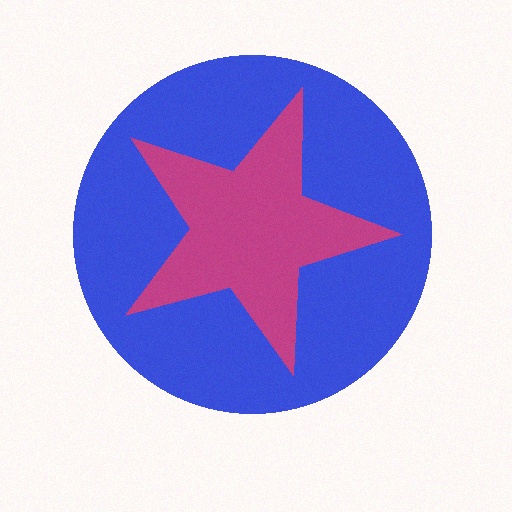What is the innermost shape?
The magenta star.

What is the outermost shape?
The blue circle.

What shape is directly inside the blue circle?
The magenta star.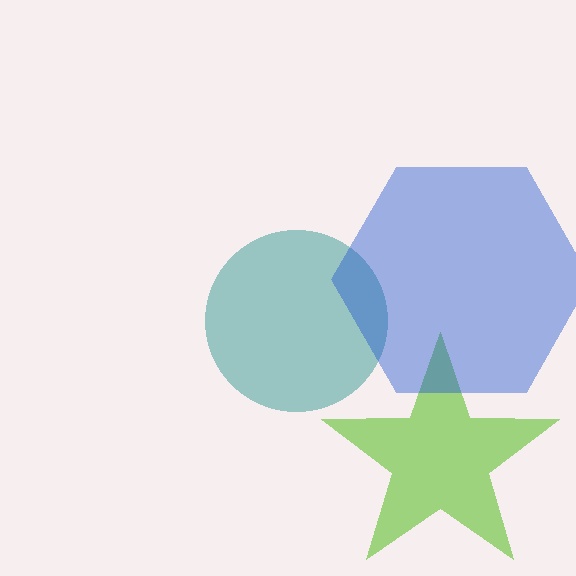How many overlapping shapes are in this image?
There are 3 overlapping shapes in the image.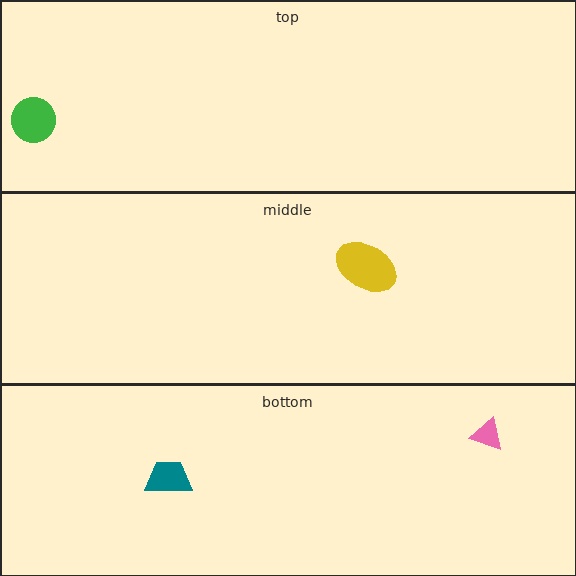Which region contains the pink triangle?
The bottom region.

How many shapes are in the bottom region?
2.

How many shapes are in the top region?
1.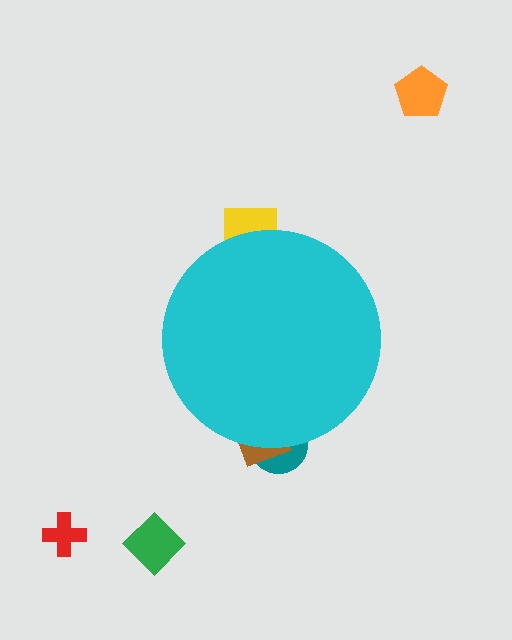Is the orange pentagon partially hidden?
No, the orange pentagon is fully visible.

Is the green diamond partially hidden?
No, the green diamond is fully visible.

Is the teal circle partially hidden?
Yes, the teal circle is partially hidden behind the cyan circle.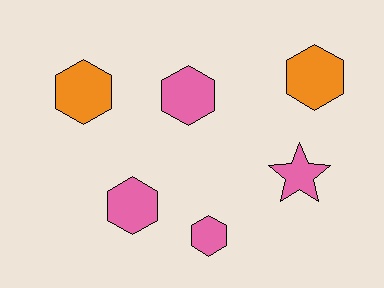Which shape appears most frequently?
Hexagon, with 5 objects.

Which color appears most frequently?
Pink, with 4 objects.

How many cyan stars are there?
There are no cyan stars.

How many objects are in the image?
There are 6 objects.